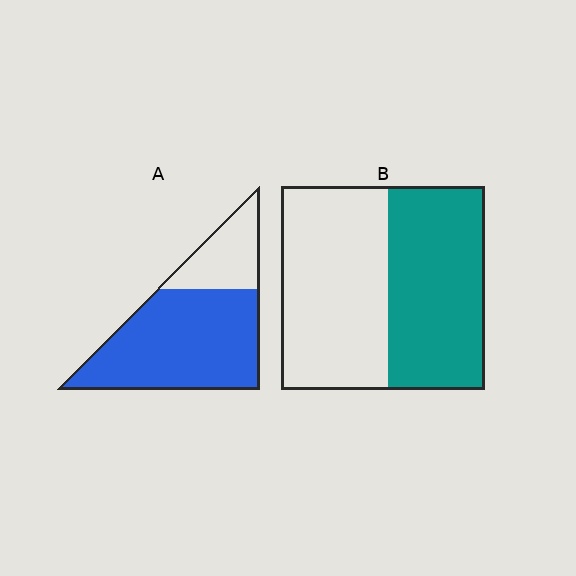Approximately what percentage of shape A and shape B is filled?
A is approximately 75% and B is approximately 50%.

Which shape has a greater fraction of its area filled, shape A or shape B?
Shape A.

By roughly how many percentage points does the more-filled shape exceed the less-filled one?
By roughly 25 percentage points (A over B).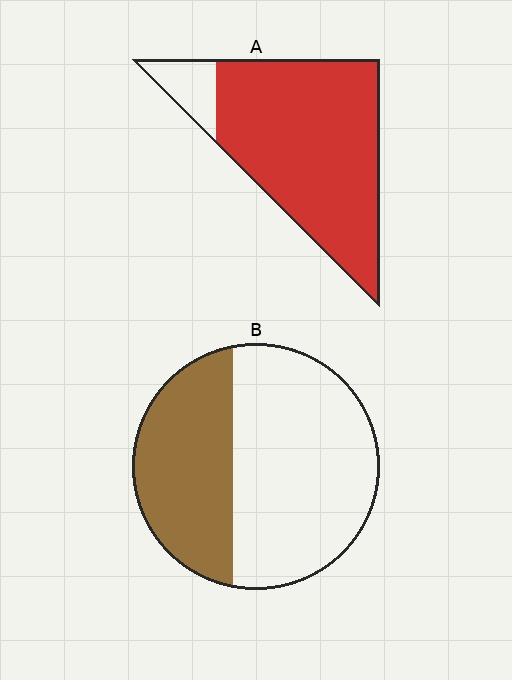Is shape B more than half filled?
No.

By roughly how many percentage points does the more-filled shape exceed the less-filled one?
By roughly 50 percentage points (A over B).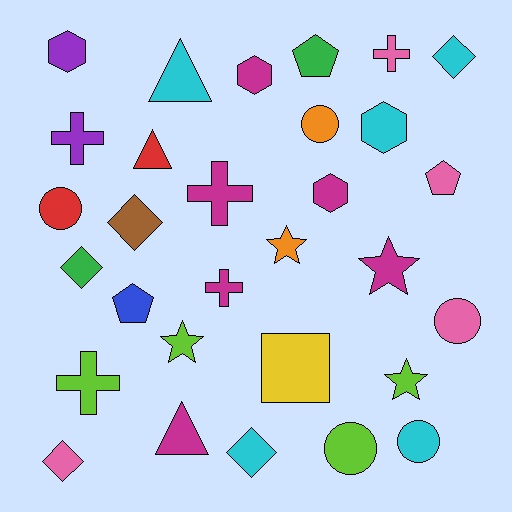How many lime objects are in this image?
There are 4 lime objects.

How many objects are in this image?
There are 30 objects.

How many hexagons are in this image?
There are 4 hexagons.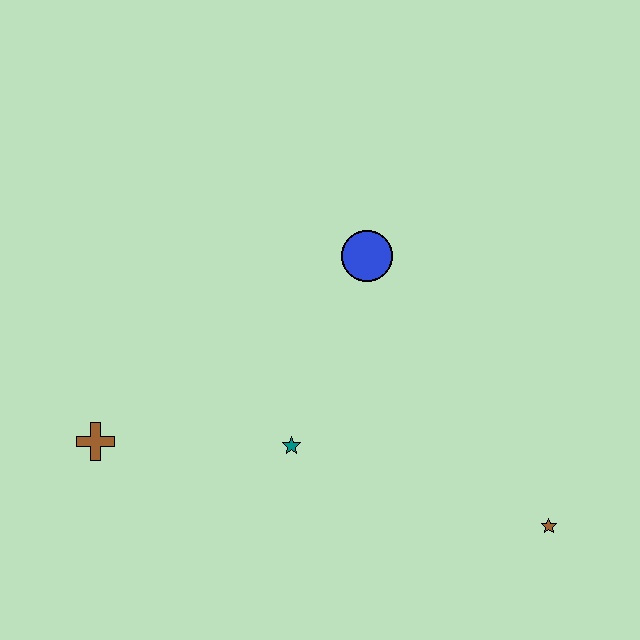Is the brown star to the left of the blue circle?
No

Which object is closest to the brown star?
The teal star is closest to the brown star.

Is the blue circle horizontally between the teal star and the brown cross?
No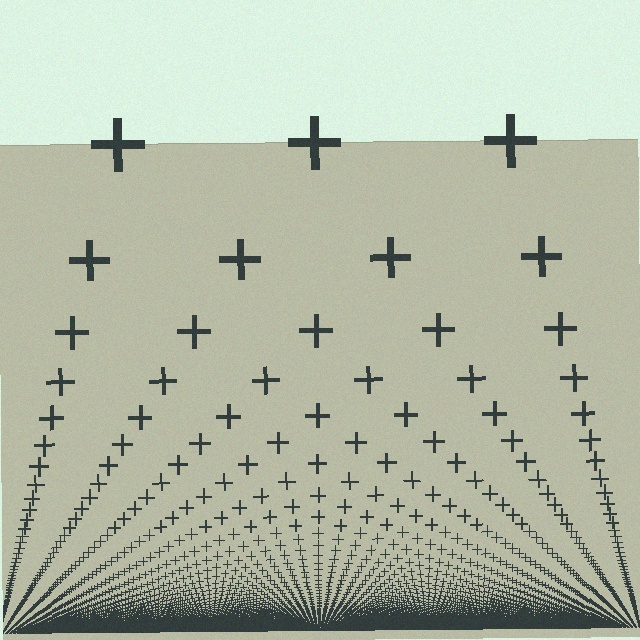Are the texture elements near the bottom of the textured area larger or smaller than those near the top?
Smaller. The gradient is inverted — elements near the bottom are smaller and denser.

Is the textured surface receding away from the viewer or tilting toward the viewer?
The surface appears to tilt toward the viewer. Texture elements get larger and sparser toward the top.